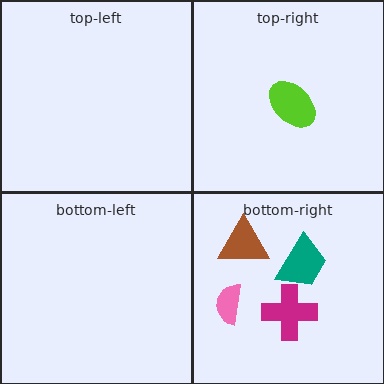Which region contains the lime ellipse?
The top-right region.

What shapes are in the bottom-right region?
The brown triangle, the pink semicircle, the magenta cross, the teal trapezoid.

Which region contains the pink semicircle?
The bottom-right region.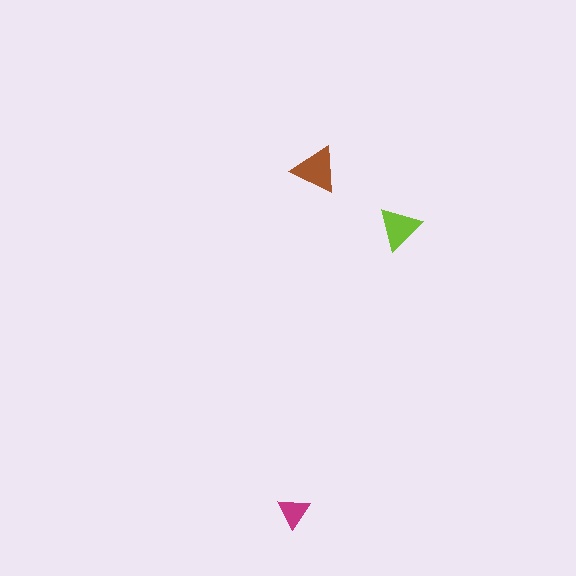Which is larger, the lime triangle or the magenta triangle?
The lime one.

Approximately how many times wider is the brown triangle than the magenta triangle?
About 1.5 times wider.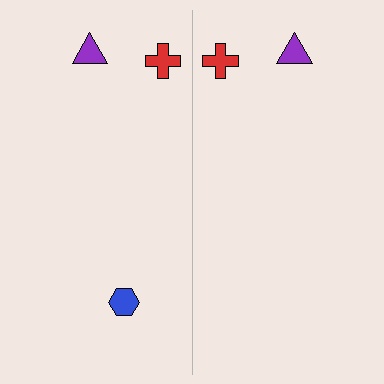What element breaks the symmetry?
A blue hexagon is missing from the right side.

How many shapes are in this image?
There are 5 shapes in this image.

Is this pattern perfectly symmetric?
No, the pattern is not perfectly symmetric. A blue hexagon is missing from the right side.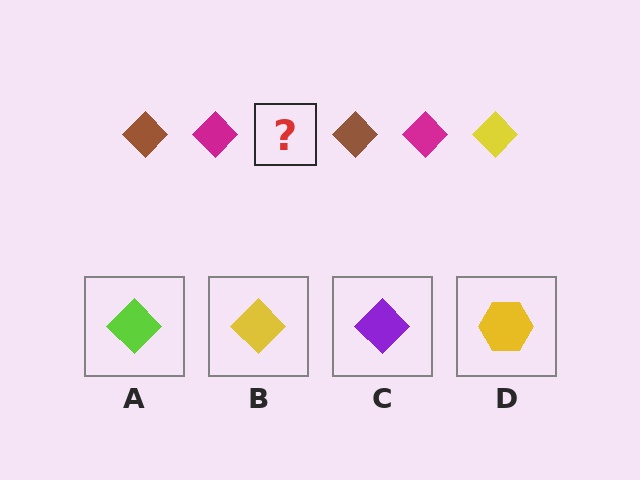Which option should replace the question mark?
Option B.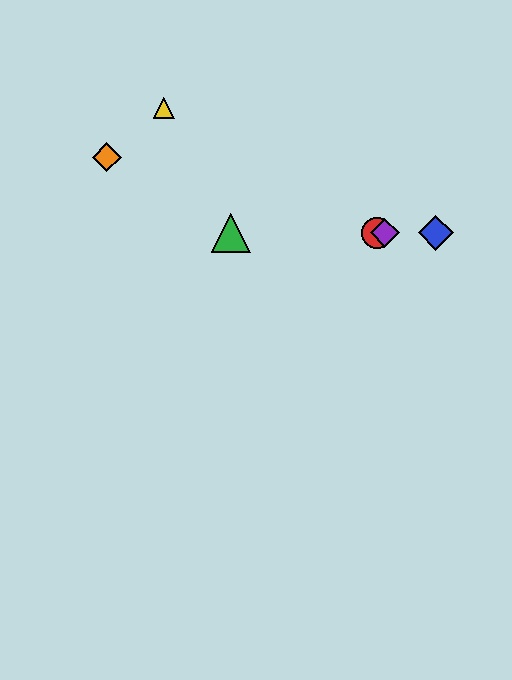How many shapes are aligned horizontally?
4 shapes (the red circle, the blue diamond, the green triangle, the purple diamond) are aligned horizontally.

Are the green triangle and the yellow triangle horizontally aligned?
No, the green triangle is at y≈233 and the yellow triangle is at y≈108.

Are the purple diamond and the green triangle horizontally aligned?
Yes, both are at y≈233.